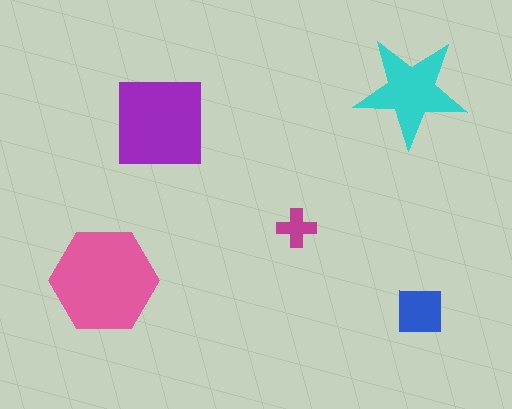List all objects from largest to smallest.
The pink hexagon, the purple square, the cyan star, the blue square, the magenta cross.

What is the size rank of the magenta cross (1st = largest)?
5th.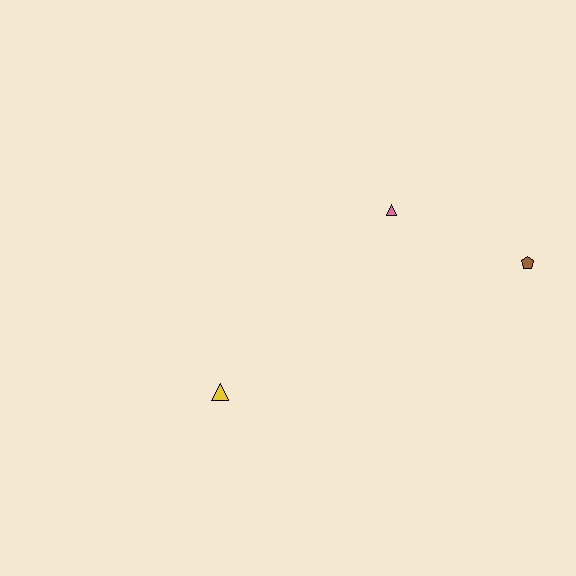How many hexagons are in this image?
There are no hexagons.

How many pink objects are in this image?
There is 1 pink object.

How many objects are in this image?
There are 3 objects.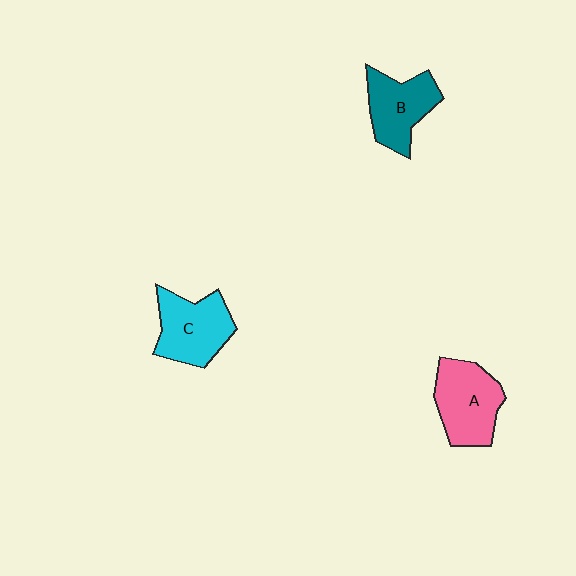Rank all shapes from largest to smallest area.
From largest to smallest: A (pink), C (cyan), B (teal).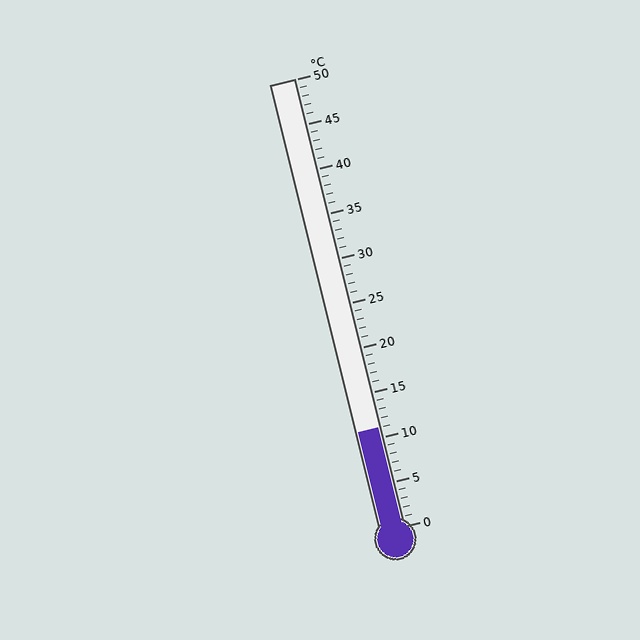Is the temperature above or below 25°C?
The temperature is below 25°C.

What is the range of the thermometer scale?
The thermometer scale ranges from 0°C to 50°C.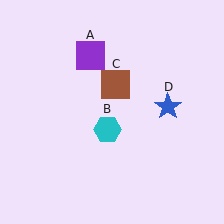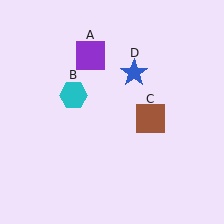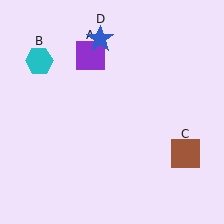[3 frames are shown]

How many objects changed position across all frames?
3 objects changed position: cyan hexagon (object B), brown square (object C), blue star (object D).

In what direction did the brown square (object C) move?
The brown square (object C) moved down and to the right.